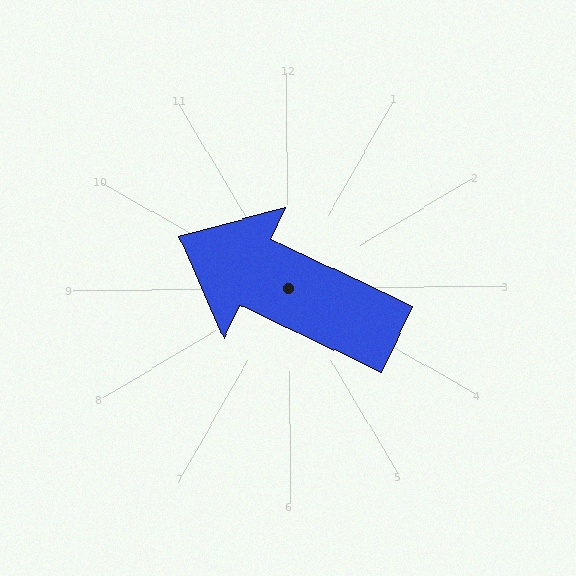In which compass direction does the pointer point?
Northwest.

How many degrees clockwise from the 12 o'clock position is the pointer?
Approximately 296 degrees.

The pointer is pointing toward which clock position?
Roughly 10 o'clock.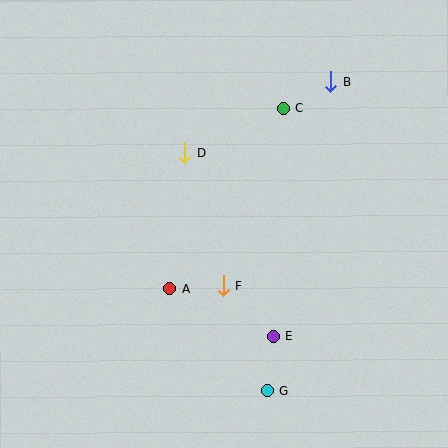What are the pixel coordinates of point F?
Point F is at (223, 286).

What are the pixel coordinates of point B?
Point B is at (331, 81).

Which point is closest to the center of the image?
Point F at (223, 286) is closest to the center.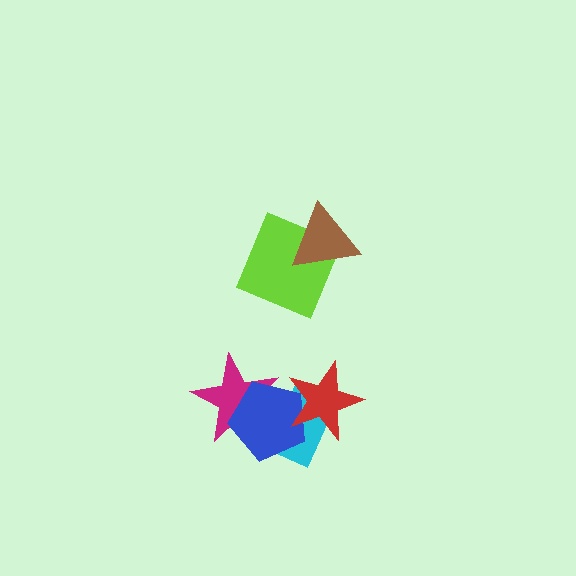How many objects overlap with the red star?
2 objects overlap with the red star.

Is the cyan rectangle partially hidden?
Yes, it is partially covered by another shape.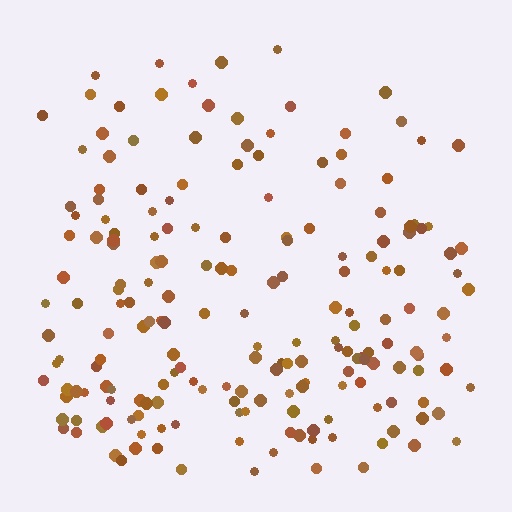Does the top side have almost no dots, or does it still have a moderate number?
Still a moderate number, just noticeably fewer than the bottom.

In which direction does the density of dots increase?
From top to bottom, with the bottom side densest.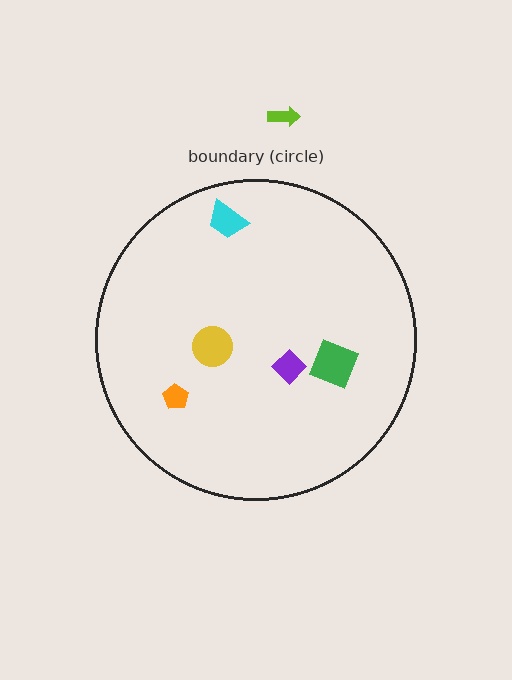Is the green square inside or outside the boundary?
Inside.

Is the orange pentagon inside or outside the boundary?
Inside.